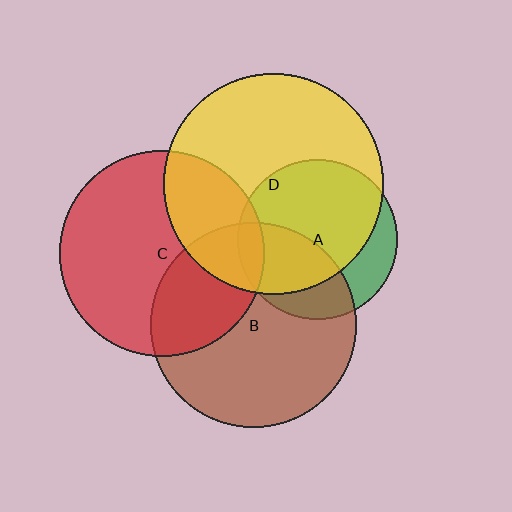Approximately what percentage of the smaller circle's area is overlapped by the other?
Approximately 30%.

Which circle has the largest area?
Circle D (yellow).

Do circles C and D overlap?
Yes.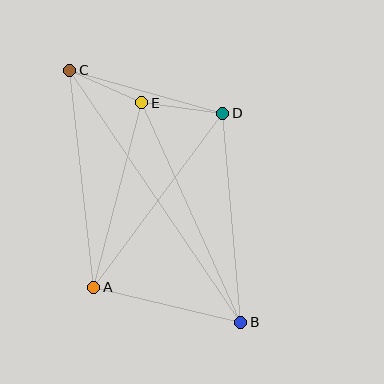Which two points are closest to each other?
Points C and E are closest to each other.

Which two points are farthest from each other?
Points B and C are farthest from each other.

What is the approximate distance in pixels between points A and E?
The distance between A and E is approximately 191 pixels.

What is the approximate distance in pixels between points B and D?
The distance between B and D is approximately 210 pixels.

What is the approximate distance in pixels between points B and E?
The distance between B and E is approximately 241 pixels.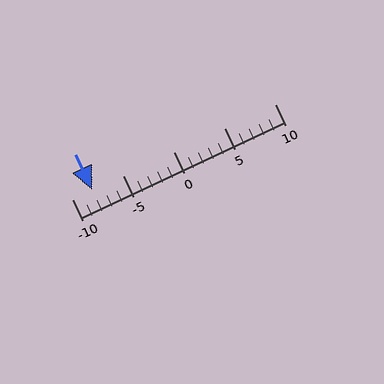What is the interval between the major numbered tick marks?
The major tick marks are spaced 5 units apart.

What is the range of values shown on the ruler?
The ruler shows values from -10 to 10.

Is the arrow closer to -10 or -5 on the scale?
The arrow is closer to -10.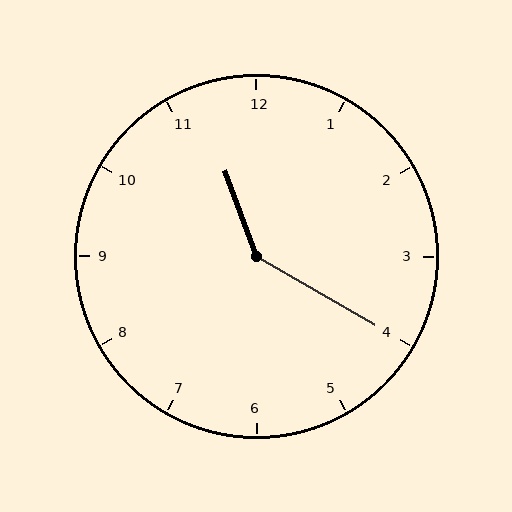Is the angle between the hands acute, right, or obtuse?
It is obtuse.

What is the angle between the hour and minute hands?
Approximately 140 degrees.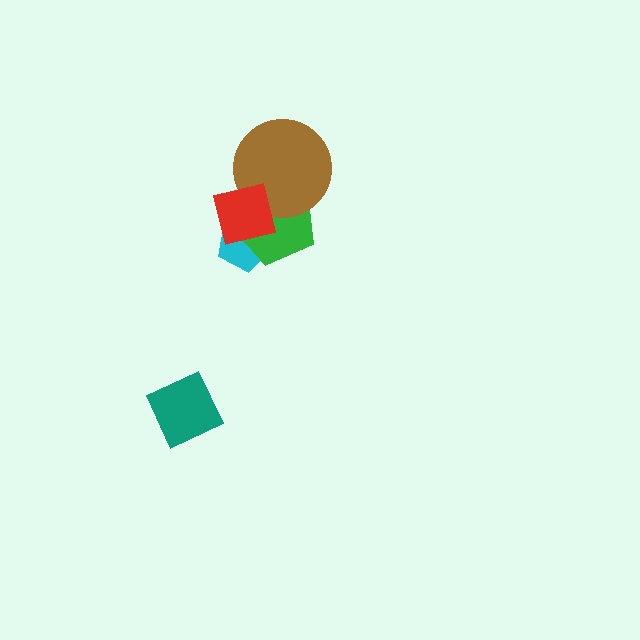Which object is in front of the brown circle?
The red square is in front of the brown circle.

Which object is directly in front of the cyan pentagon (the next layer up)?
The green pentagon is directly in front of the cyan pentagon.